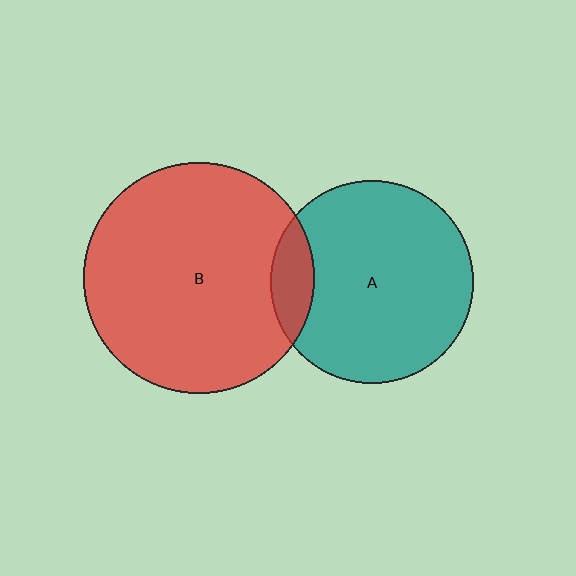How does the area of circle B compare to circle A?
Approximately 1.3 times.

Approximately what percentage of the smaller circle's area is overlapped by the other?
Approximately 10%.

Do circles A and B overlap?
Yes.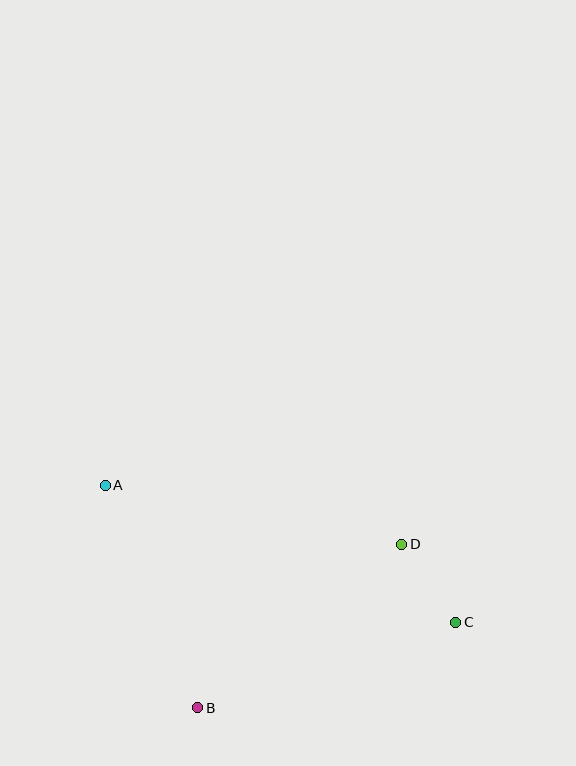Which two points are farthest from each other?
Points A and C are farthest from each other.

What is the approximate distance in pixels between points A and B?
The distance between A and B is approximately 241 pixels.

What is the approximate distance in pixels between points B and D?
The distance between B and D is approximately 262 pixels.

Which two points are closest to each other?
Points C and D are closest to each other.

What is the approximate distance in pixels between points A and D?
The distance between A and D is approximately 303 pixels.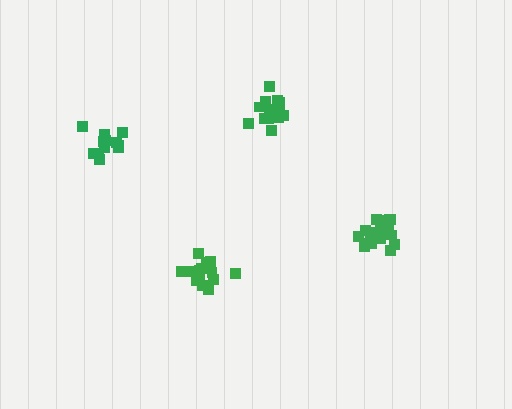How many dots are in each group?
Group 1: 16 dots, Group 2: 13 dots, Group 3: 16 dots, Group 4: 19 dots (64 total).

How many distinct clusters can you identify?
There are 4 distinct clusters.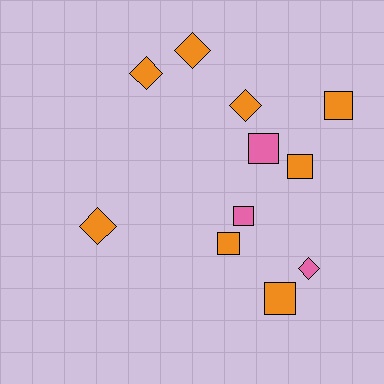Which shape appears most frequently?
Square, with 6 objects.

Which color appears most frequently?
Orange, with 8 objects.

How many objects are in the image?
There are 11 objects.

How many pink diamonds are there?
There is 1 pink diamond.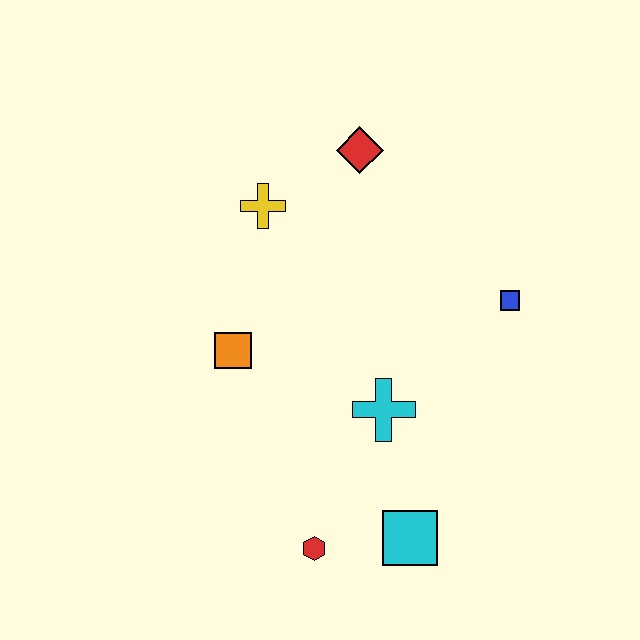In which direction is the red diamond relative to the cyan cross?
The red diamond is above the cyan cross.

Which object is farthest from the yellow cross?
The cyan square is farthest from the yellow cross.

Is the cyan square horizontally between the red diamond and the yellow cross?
No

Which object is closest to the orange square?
The yellow cross is closest to the orange square.